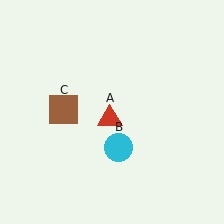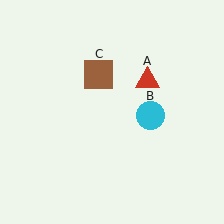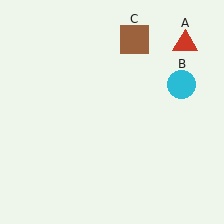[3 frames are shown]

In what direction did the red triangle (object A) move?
The red triangle (object A) moved up and to the right.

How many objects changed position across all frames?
3 objects changed position: red triangle (object A), cyan circle (object B), brown square (object C).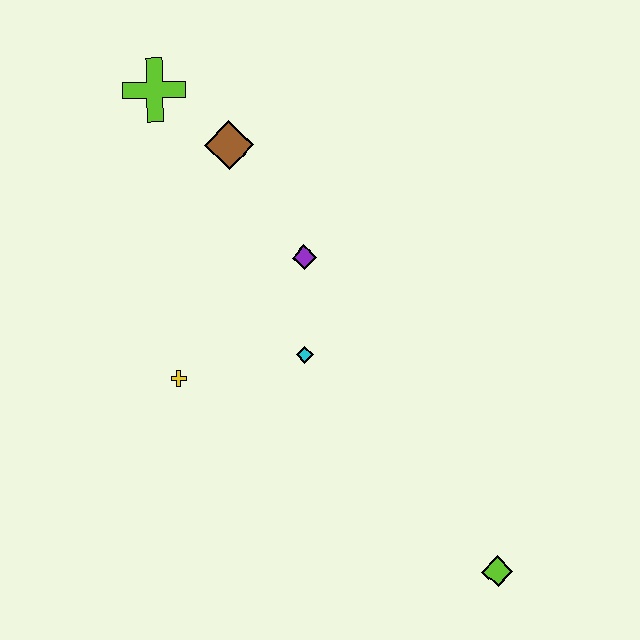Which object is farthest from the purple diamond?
The lime diamond is farthest from the purple diamond.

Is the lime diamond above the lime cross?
No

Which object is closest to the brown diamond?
The lime cross is closest to the brown diamond.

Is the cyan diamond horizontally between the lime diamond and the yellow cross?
Yes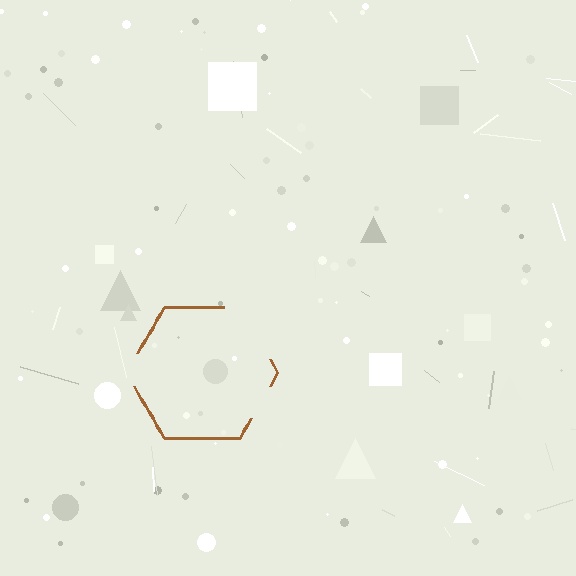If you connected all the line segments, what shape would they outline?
They would outline a hexagon.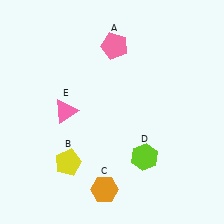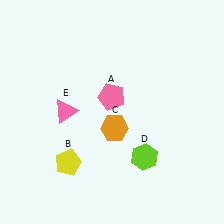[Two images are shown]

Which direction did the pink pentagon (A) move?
The pink pentagon (A) moved down.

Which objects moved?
The objects that moved are: the pink pentagon (A), the orange hexagon (C).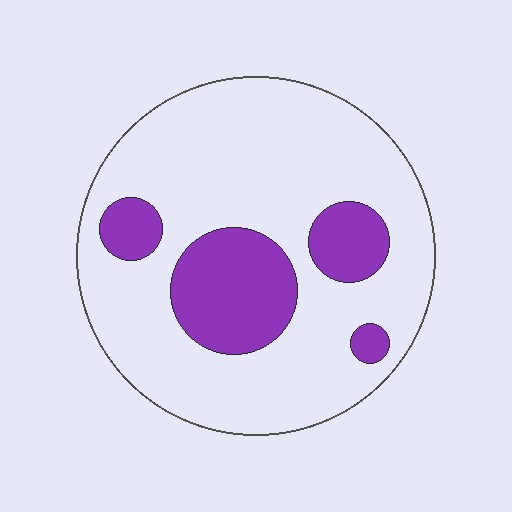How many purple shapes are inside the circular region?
4.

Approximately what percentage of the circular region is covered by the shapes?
Approximately 20%.